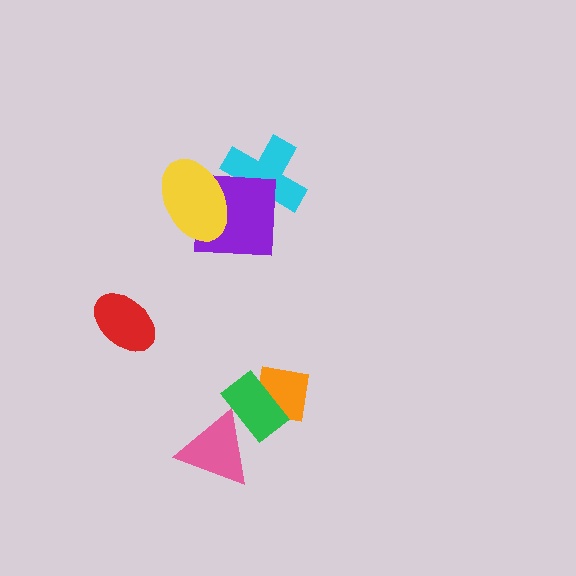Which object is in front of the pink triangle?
The green rectangle is in front of the pink triangle.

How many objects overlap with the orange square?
1 object overlaps with the orange square.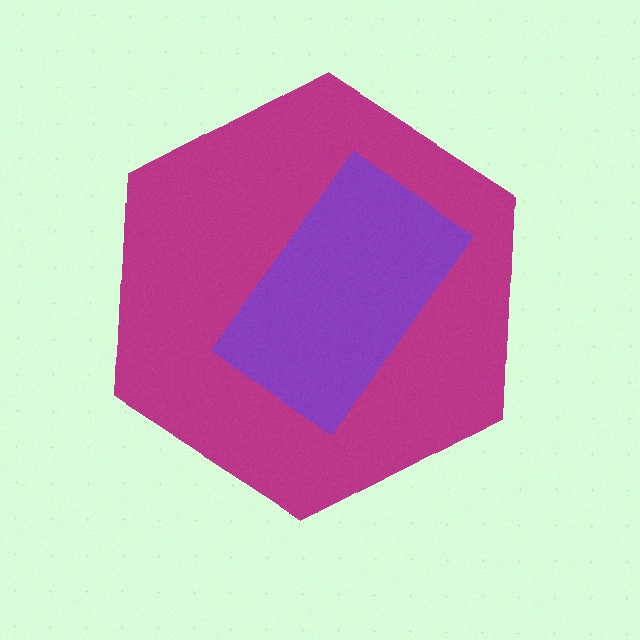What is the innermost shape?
The purple rectangle.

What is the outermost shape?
The magenta hexagon.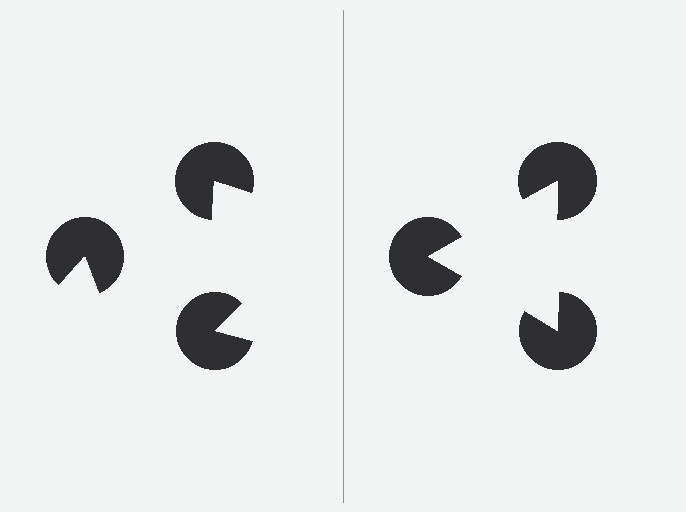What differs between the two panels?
The pac-man discs are positioned identically on both sides; only the wedge orientations differ. On the right they align to a triangle; on the left they are misaligned.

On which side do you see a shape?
An illusory triangle appears on the right side. On the left side the wedge cuts are rotated, so no coherent shape forms.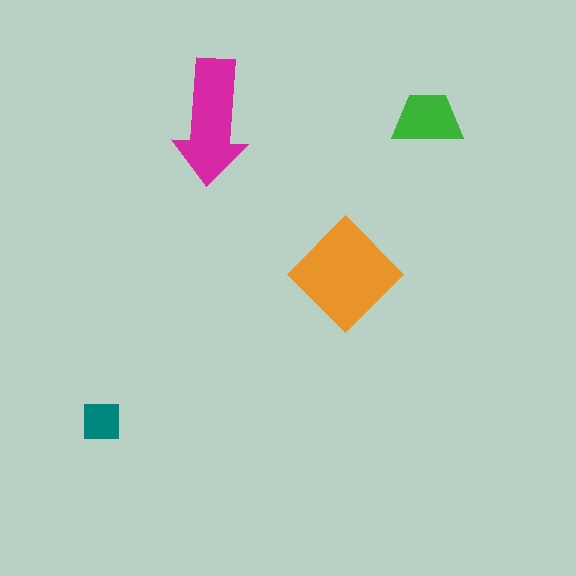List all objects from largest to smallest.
The orange diamond, the magenta arrow, the green trapezoid, the teal square.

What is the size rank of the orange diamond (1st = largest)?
1st.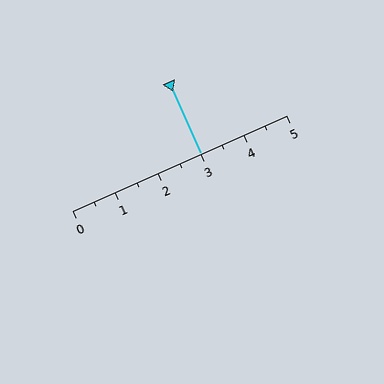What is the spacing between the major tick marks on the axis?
The major ticks are spaced 1 apart.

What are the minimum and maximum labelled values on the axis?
The axis runs from 0 to 5.